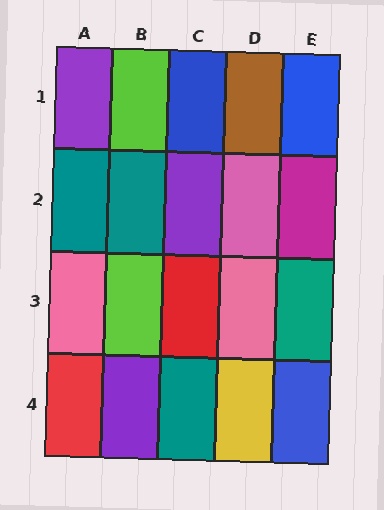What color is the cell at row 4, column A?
Red.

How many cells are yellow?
1 cell is yellow.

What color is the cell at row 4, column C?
Teal.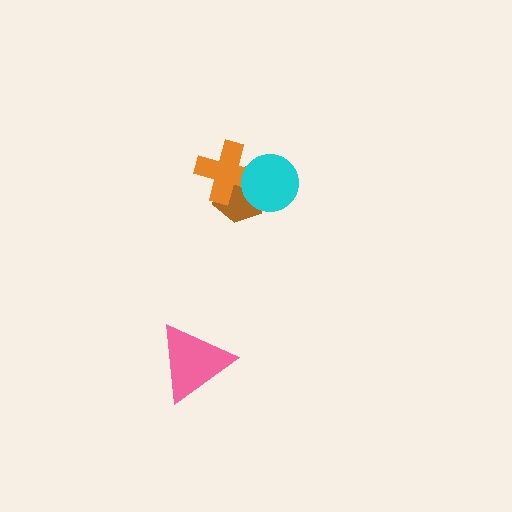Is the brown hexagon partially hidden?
Yes, it is partially covered by another shape.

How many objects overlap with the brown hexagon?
2 objects overlap with the brown hexagon.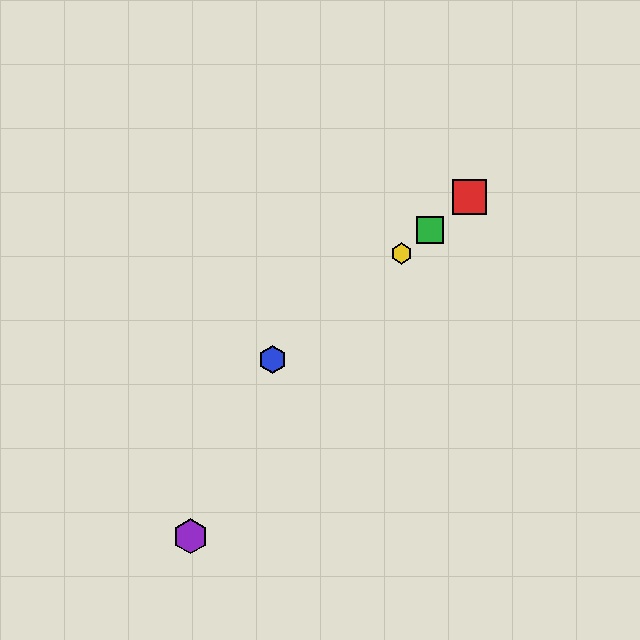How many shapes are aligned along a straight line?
4 shapes (the red square, the blue hexagon, the green square, the yellow hexagon) are aligned along a straight line.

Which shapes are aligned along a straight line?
The red square, the blue hexagon, the green square, the yellow hexagon are aligned along a straight line.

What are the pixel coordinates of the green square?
The green square is at (430, 230).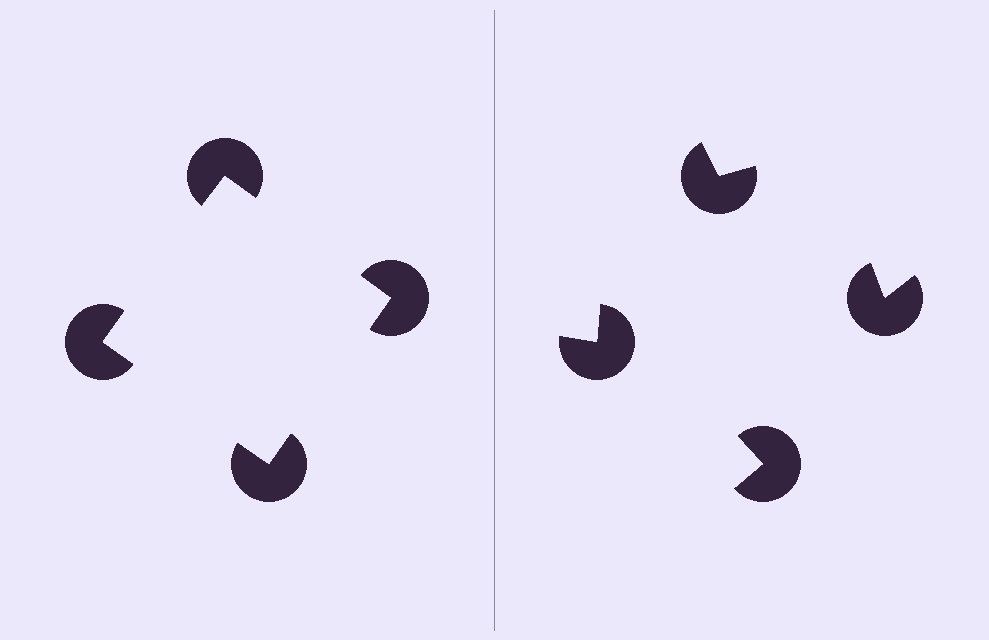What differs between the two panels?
The pac-man discs are positioned identically on both sides; only the wedge orientations differ. On the left they align to a square; on the right they are misaligned.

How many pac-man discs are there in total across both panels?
8 — 4 on each side.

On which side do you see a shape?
An illusory square appears on the left side. On the right side the wedge cuts are rotated, so no coherent shape forms.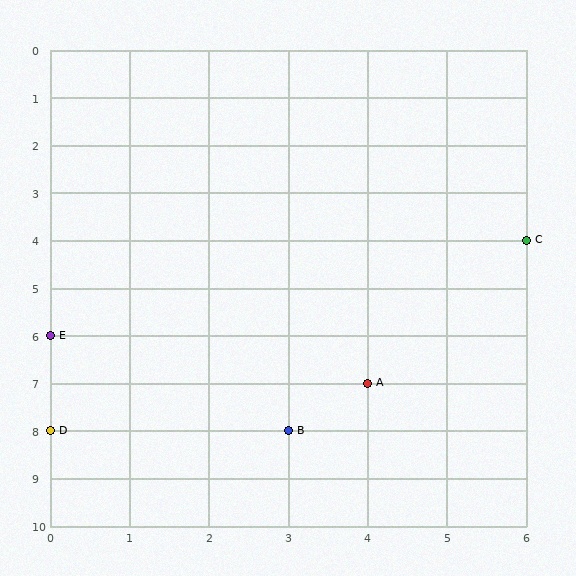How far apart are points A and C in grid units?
Points A and C are 2 columns and 3 rows apart (about 3.6 grid units diagonally).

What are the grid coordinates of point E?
Point E is at grid coordinates (0, 6).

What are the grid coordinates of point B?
Point B is at grid coordinates (3, 8).